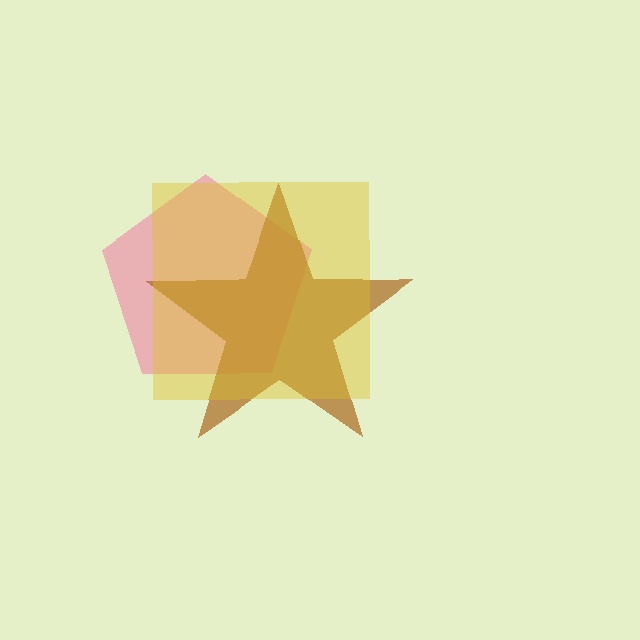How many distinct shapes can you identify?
There are 3 distinct shapes: a pink pentagon, a brown star, a yellow square.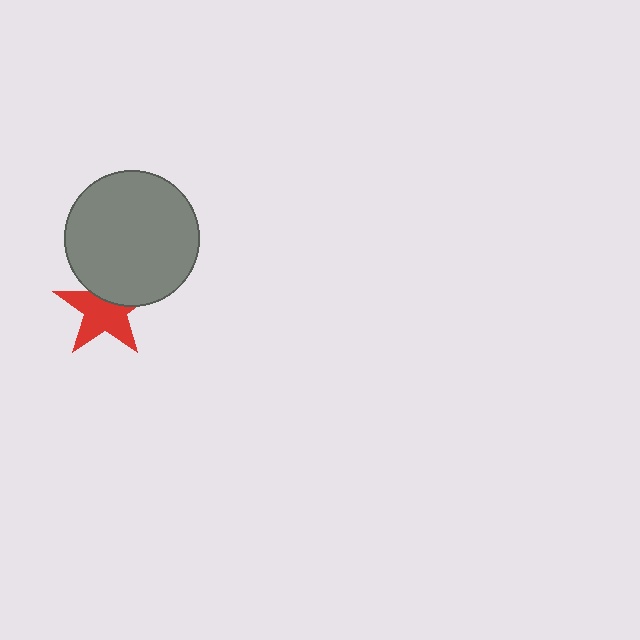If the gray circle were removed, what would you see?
You would see the complete red star.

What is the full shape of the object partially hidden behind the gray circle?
The partially hidden object is a red star.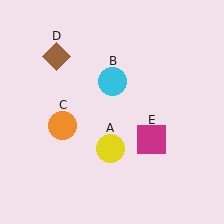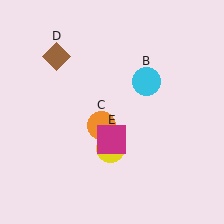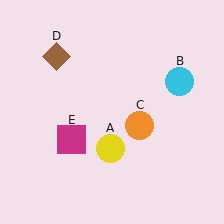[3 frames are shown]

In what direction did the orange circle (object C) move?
The orange circle (object C) moved right.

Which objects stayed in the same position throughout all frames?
Yellow circle (object A) and brown diamond (object D) remained stationary.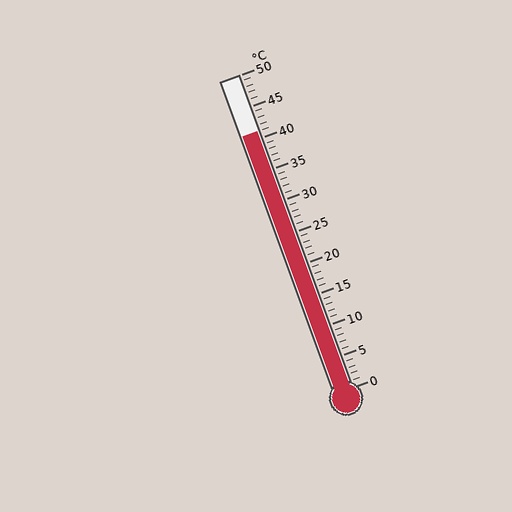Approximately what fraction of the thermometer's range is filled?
The thermometer is filled to approximately 80% of its range.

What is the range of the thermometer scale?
The thermometer scale ranges from 0°C to 50°C.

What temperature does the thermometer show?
The thermometer shows approximately 41°C.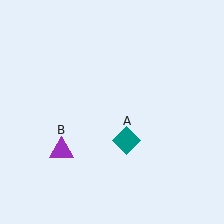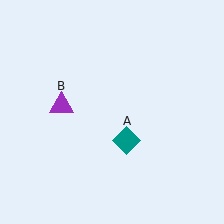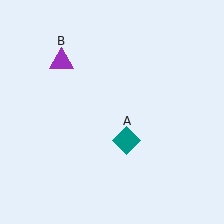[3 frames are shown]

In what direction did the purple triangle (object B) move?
The purple triangle (object B) moved up.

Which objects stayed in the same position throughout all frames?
Teal diamond (object A) remained stationary.